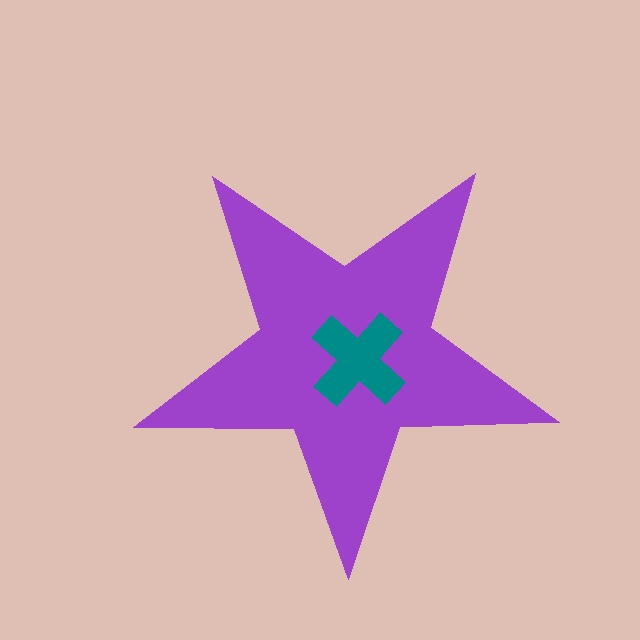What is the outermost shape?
The purple star.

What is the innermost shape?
The teal cross.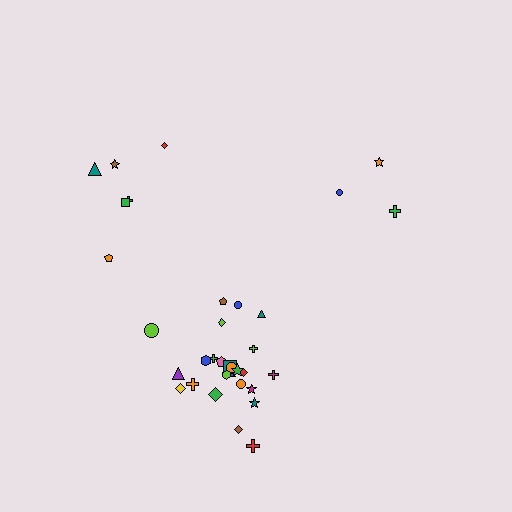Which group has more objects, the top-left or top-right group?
The top-left group.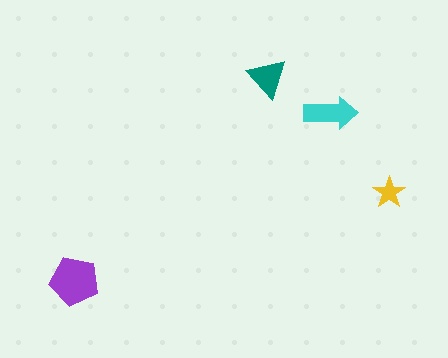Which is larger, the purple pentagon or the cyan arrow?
The purple pentagon.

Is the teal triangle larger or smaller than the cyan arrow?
Smaller.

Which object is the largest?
The purple pentagon.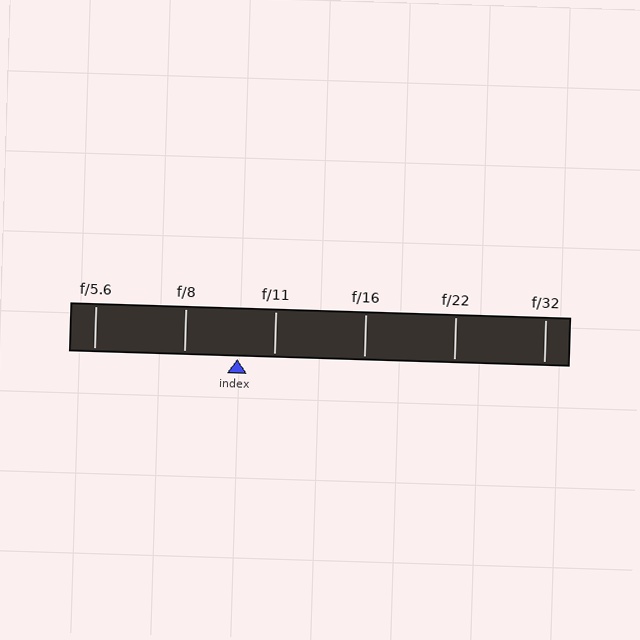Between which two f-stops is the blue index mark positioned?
The index mark is between f/8 and f/11.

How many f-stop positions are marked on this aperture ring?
There are 6 f-stop positions marked.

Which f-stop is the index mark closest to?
The index mark is closest to f/11.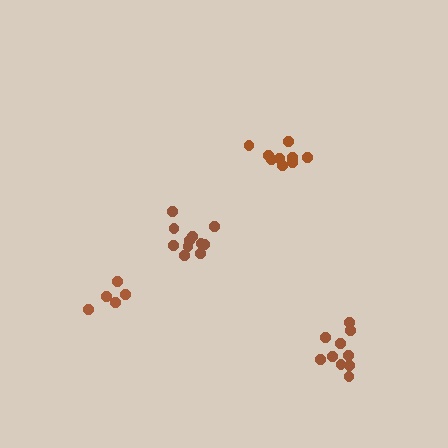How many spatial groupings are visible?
There are 4 spatial groupings.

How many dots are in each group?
Group 1: 11 dots, Group 2: 9 dots, Group 3: 10 dots, Group 4: 5 dots (35 total).